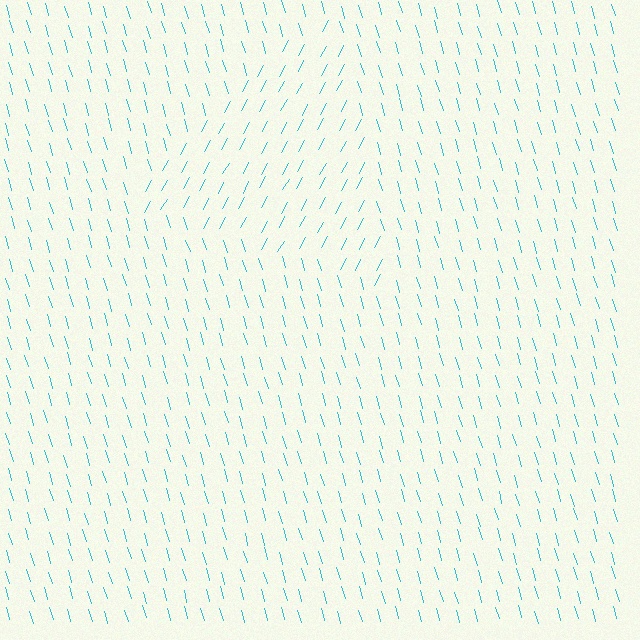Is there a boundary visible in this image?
Yes, there is a texture boundary formed by a change in line orientation.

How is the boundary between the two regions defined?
The boundary is defined purely by a change in line orientation (approximately 45 degrees difference). All lines are the same color and thickness.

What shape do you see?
I see a triangle.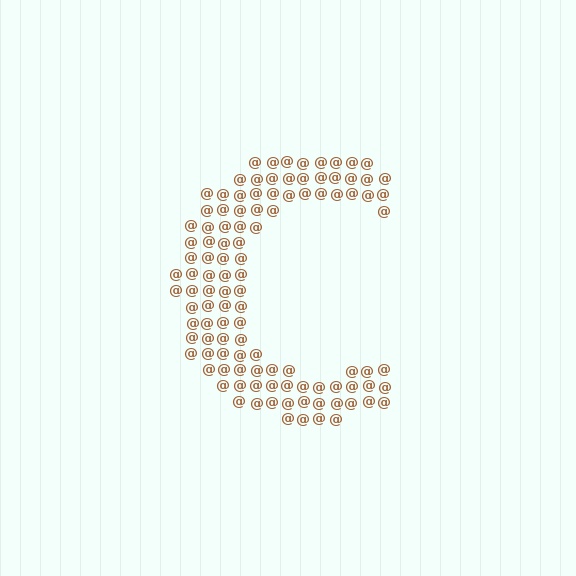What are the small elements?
The small elements are at signs.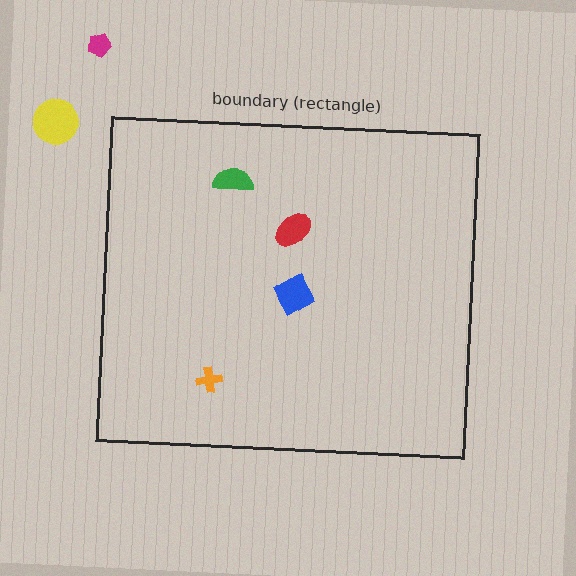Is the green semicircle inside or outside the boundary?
Inside.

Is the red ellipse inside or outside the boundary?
Inside.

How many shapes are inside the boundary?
4 inside, 2 outside.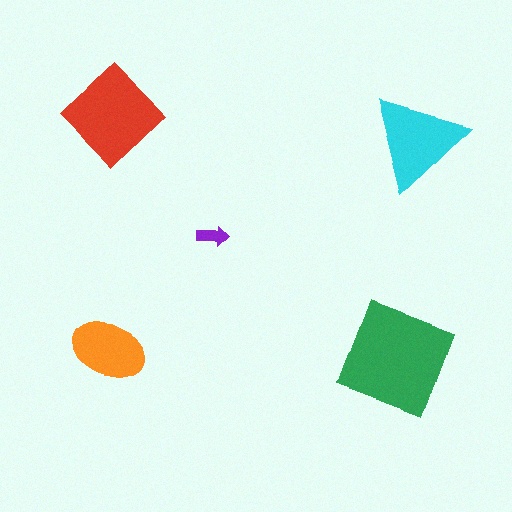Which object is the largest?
The green square.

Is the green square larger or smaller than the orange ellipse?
Larger.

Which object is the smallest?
The purple arrow.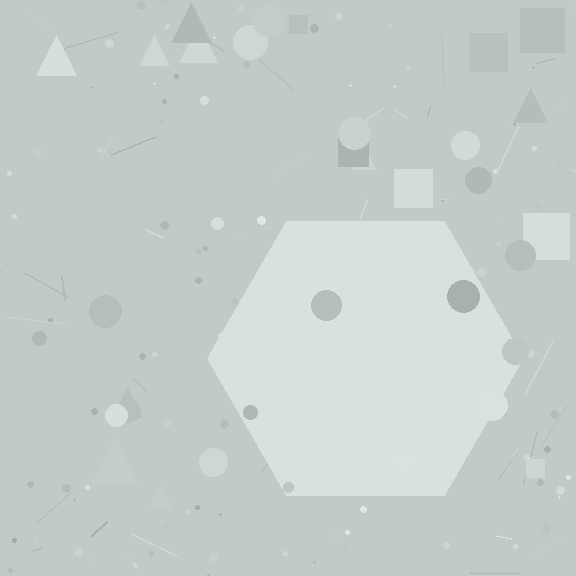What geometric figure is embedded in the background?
A hexagon is embedded in the background.